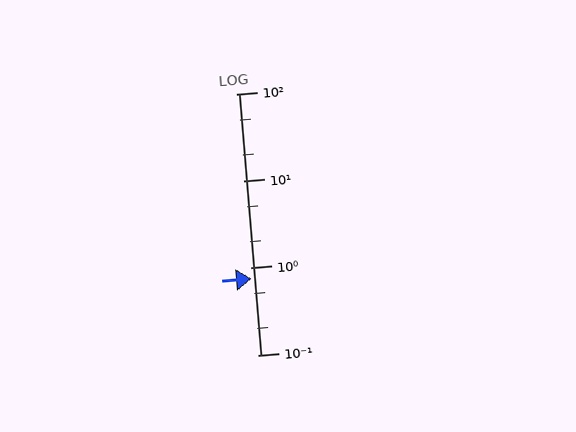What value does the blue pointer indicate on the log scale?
The pointer indicates approximately 0.76.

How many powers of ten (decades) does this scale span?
The scale spans 3 decades, from 0.1 to 100.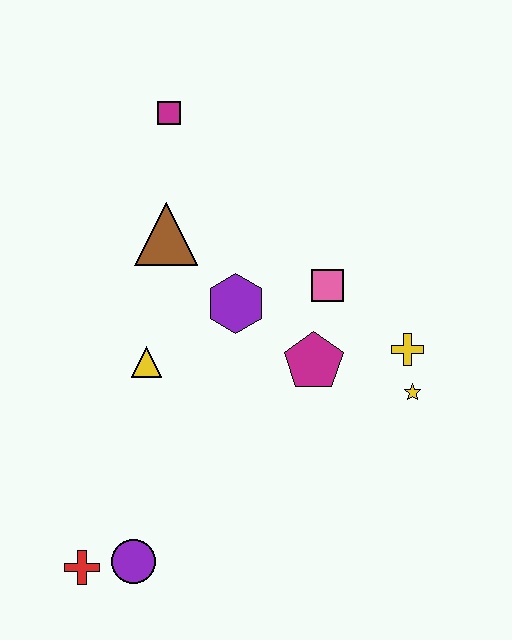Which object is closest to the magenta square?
The brown triangle is closest to the magenta square.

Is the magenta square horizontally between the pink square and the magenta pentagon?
No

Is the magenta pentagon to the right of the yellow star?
No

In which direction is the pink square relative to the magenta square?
The pink square is below the magenta square.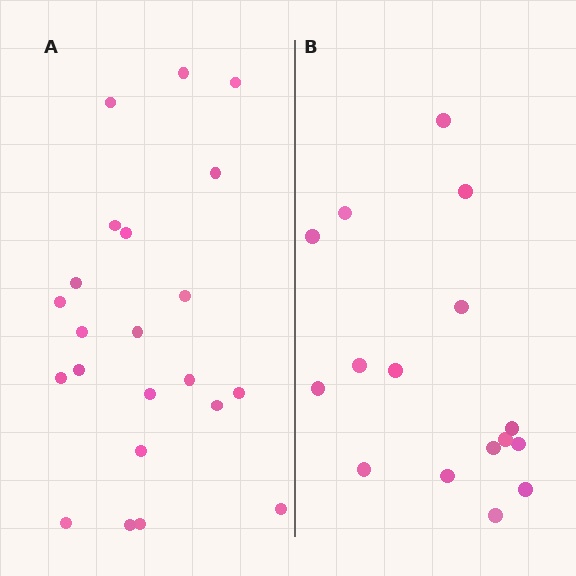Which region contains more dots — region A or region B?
Region A (the left region) has more dots.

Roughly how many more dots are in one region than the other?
Region A has about 6 more dots than region B.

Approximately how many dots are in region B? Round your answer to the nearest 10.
About 20 dots. (The exact count is 16, which rounds to 20.)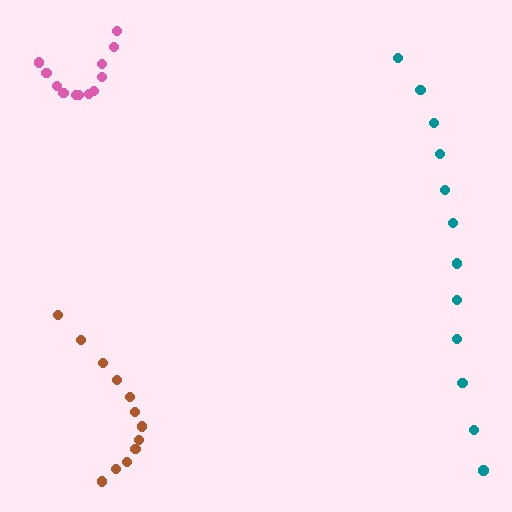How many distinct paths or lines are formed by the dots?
There are 3 distinct paths.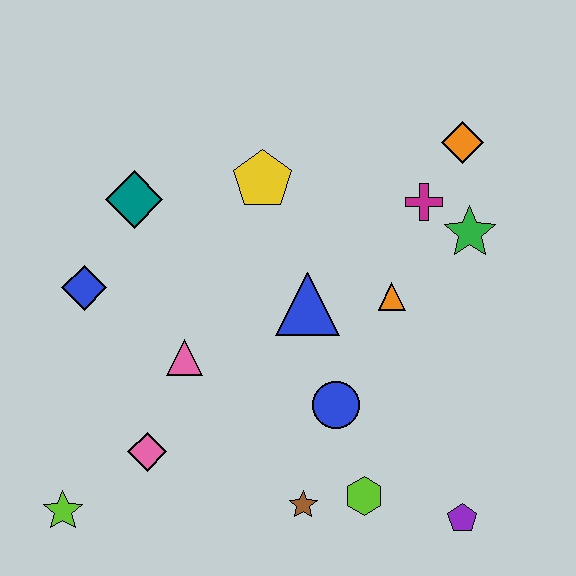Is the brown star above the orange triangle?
No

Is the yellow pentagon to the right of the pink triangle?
Yes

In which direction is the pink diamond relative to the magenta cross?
The pink diamond is to the left of the magenta cross.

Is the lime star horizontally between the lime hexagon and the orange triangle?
No